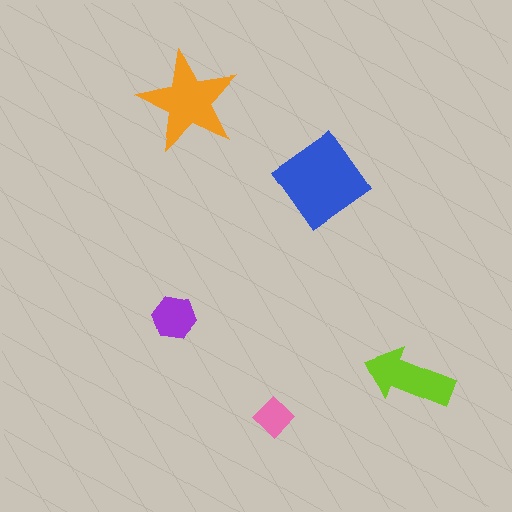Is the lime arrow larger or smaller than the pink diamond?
Larger.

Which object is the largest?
The blue diamond.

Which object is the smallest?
The pink diamond.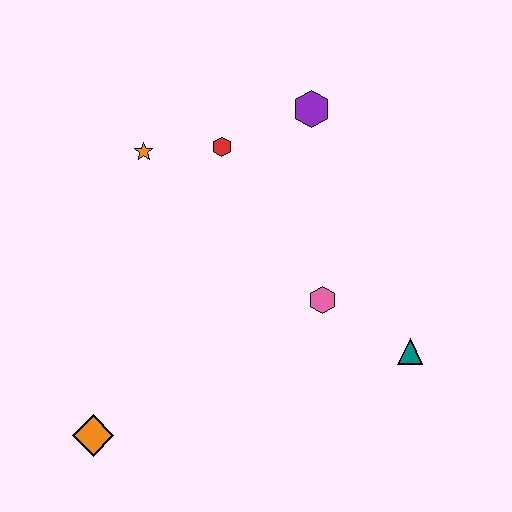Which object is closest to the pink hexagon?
The teal triangle is closest to the pink hexagon.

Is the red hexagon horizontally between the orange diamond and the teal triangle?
Yes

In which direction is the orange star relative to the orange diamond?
The orange star is above the orange diamond.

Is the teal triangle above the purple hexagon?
No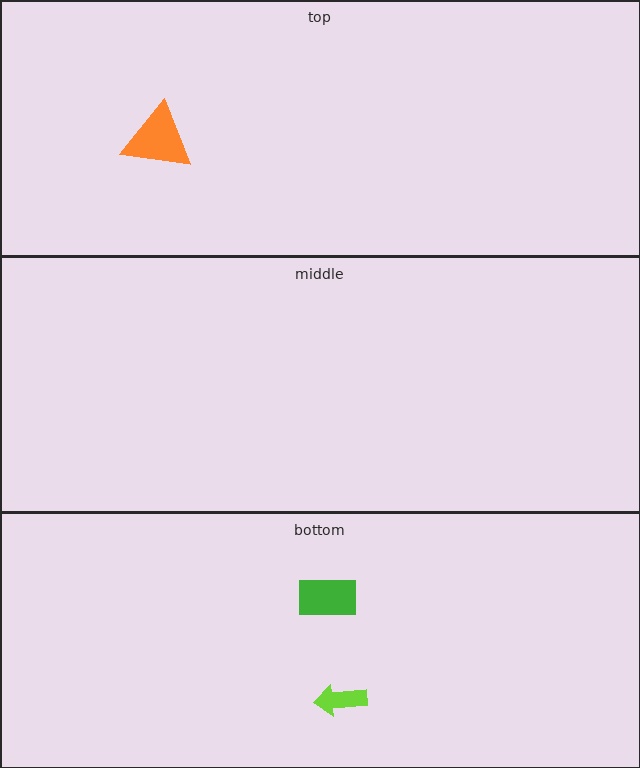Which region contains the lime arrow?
The bottom region.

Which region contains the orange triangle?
The top region.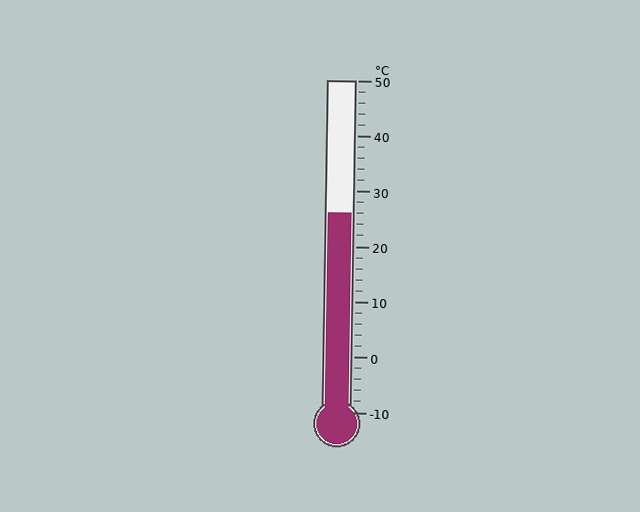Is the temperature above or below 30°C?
The temperature is below 30°C.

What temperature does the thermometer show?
The thermometer shows approximately 26°C.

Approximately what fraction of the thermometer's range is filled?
The thermometer is filled to approximately 60% of its range.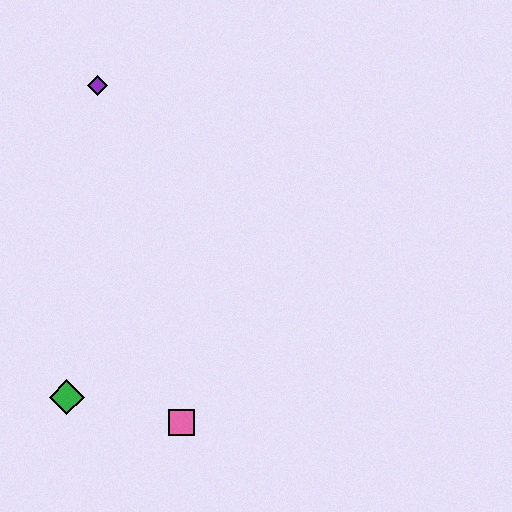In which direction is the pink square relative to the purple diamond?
The pink square is below the purple diamond.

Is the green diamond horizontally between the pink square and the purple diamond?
No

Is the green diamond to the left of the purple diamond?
Yes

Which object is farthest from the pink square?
The purple diamond is farthest from the pink square.